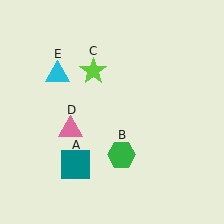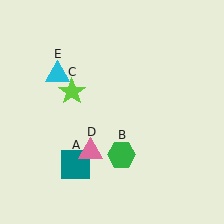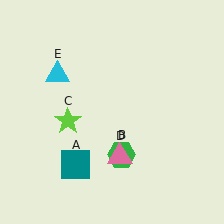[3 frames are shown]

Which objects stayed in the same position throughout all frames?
Teal square (object A) and green hexagon (object B) and cyan triangle (object E) remained stationary.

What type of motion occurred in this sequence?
The lime star (object C), pink triangle (object D) rotated counterclockwise around the center of the scene.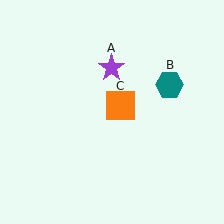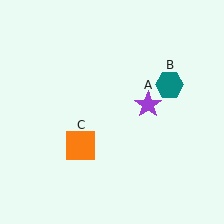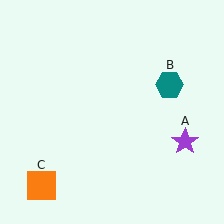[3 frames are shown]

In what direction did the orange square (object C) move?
The orange square (object C) moved down and to the left.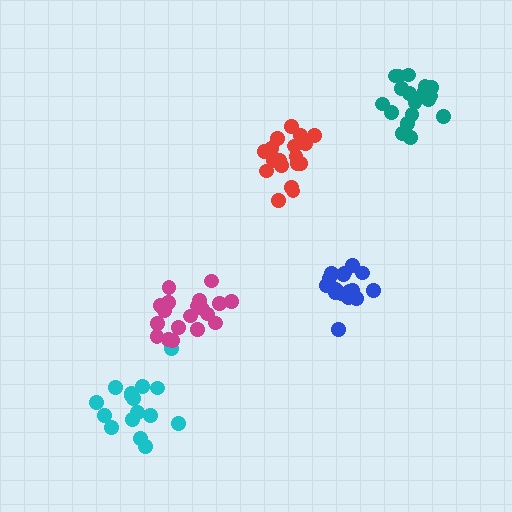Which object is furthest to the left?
The cyan cluster is leftmost.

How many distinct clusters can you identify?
There are 5 distinct clusters.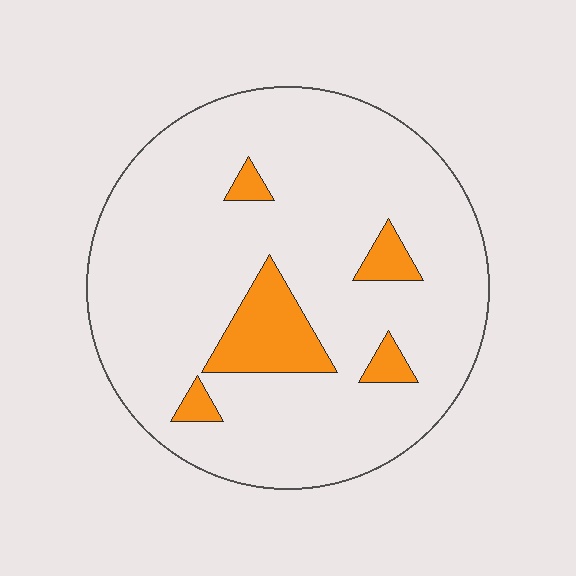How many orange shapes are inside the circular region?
5.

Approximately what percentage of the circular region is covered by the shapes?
Approximately 10%.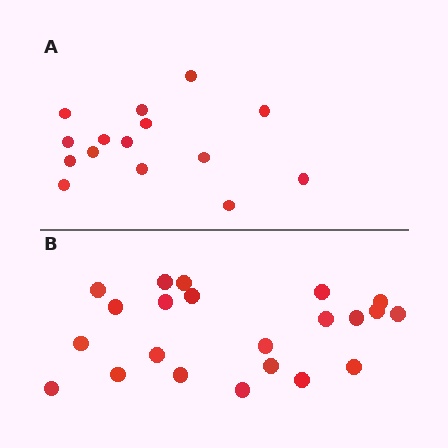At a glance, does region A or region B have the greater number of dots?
Region B (the bottom region) has more dots.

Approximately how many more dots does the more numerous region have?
Region B has roughly 8 or so more dots than region A.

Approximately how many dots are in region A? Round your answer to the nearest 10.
About 20 dots. (The exact count is 15, which rounds to 20.)